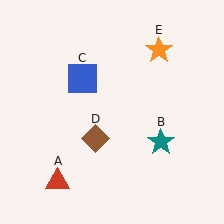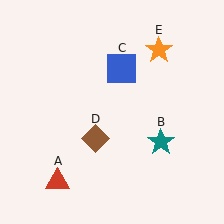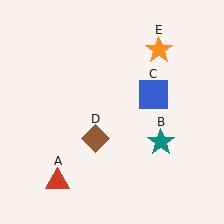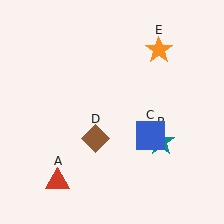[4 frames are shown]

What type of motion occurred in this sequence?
The blue square (object C) rotated clockwise around the center of the scene.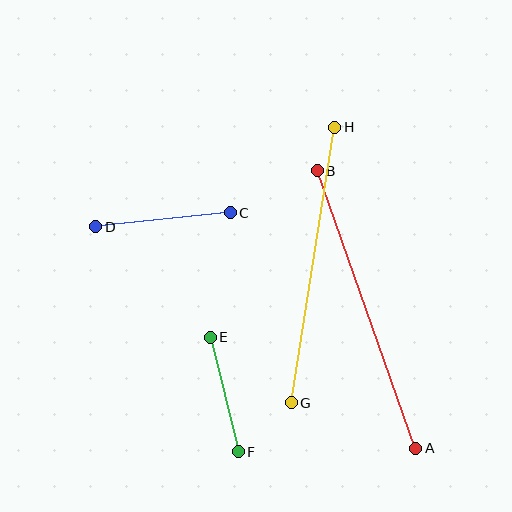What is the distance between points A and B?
The distance is approximately 294 pixels.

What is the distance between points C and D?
The distance is approximately 135 pixels.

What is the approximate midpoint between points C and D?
The midpoint is at approximately (163, 220) pixels.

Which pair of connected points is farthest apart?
Points A and B are farthest apart.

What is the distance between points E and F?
The distance is approximately 118 pixels.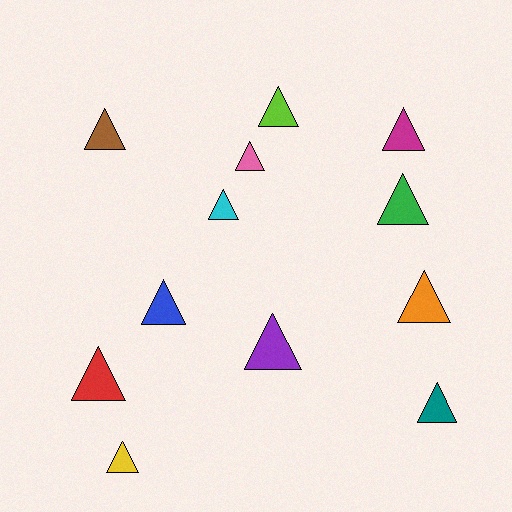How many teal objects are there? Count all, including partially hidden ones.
There is 1 teal object.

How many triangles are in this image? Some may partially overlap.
There are 12 triangles.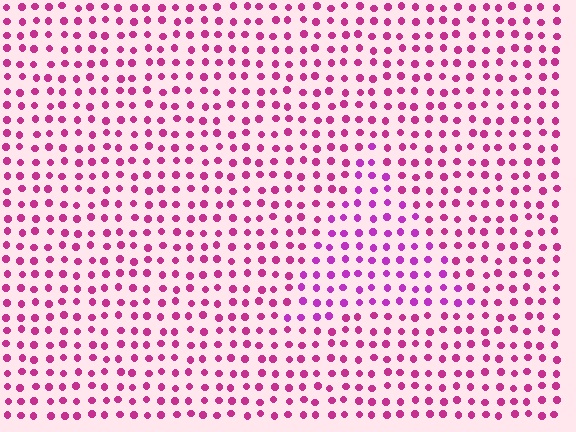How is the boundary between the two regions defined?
The boundary is defined purely by a slight shift in hue (about 24 degrees). Spacing, size, and orientation are identical on both sides.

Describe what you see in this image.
The image is filled with small magenta elements in a uniform arrangement. A triangle-shaped region is visible where the elements are tinted to a slightly different hue, forming a subtle color boundary.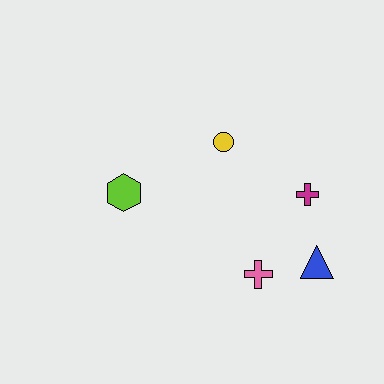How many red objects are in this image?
There are no red objects.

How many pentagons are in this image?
There are no pentagons.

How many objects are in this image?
There are 5 objects.